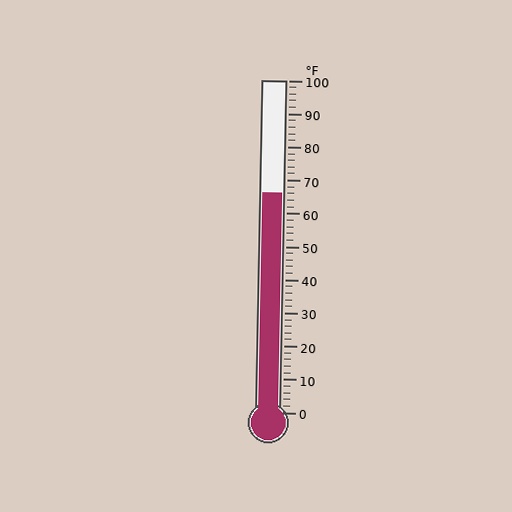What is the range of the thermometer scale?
The thermometer scale ranges from 0°F to 100°F.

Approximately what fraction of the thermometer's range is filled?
The thermometer is filled to approximately 65% of its range.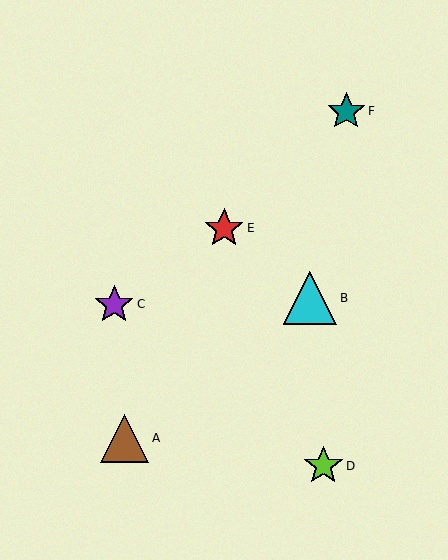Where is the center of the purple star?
The center of the purple star is at (114, 304).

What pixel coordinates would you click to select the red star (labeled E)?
Click at (224, 228) to select the red star E.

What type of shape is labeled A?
Shape A is a brown triangle.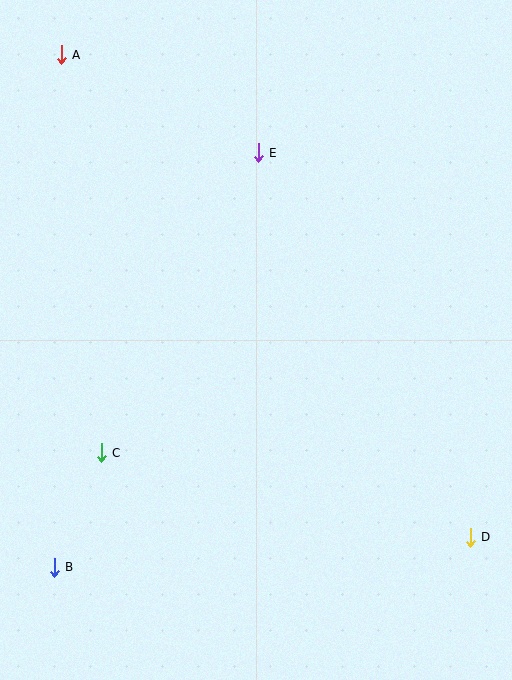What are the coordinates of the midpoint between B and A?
The midpoint between B and A is at (58, 311).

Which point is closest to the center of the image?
Point E at (258, 153) is closest to the center.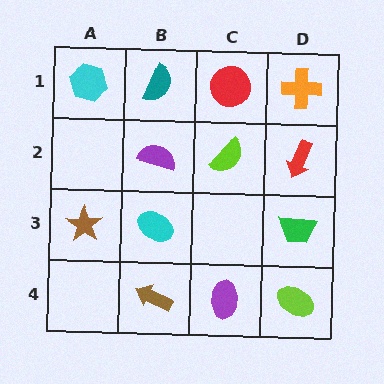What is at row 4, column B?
A brown arrow.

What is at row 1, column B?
A teal semicircle.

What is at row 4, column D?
A lime ellipse.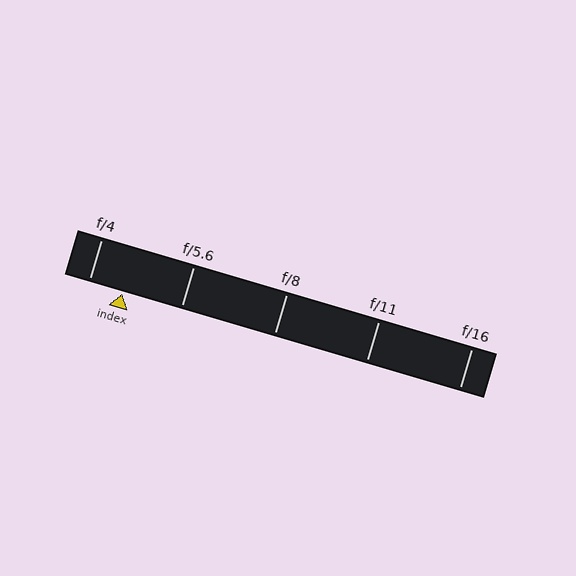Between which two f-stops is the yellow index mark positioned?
The index mark is between f/4 and f/5.6.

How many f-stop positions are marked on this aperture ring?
There are 5 f-stop positions marked.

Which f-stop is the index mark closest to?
The index mark is closest to f/4.